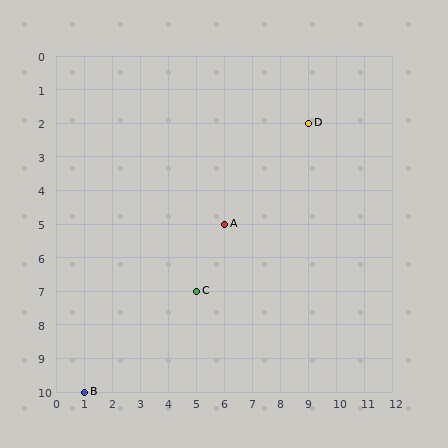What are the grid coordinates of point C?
Point C is at grid coordinates (5, 7).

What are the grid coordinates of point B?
Point B is at grid coordinates (1, 10).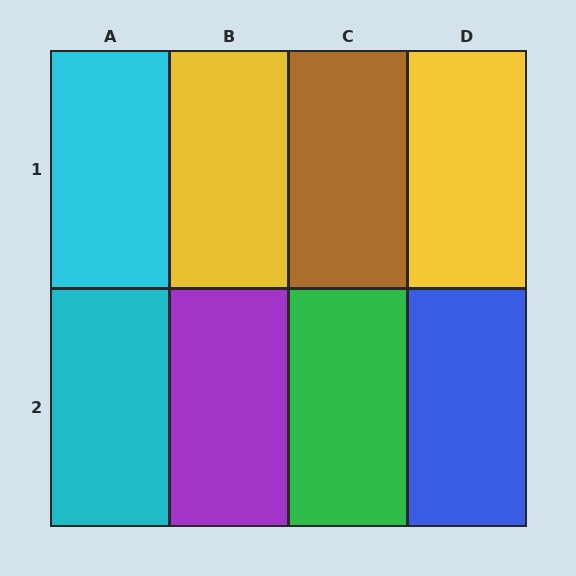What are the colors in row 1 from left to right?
Cyan, yellow, brown, yellow.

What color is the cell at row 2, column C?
Green.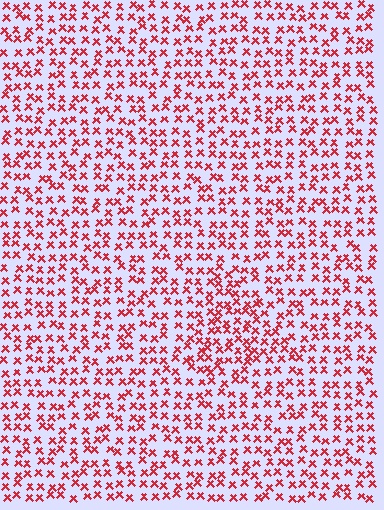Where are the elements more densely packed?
The elements are more densely packed inside the triangle boundary.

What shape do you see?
I see a triangle.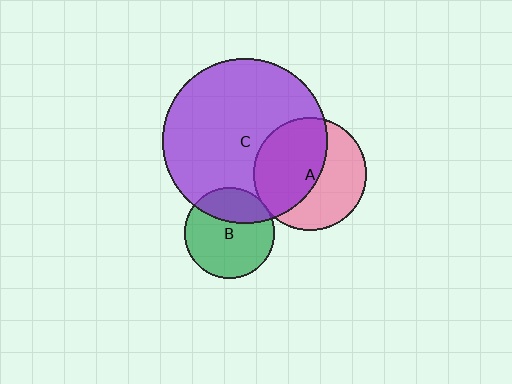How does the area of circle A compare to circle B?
Approximately 1.6 times.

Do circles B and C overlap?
Yes.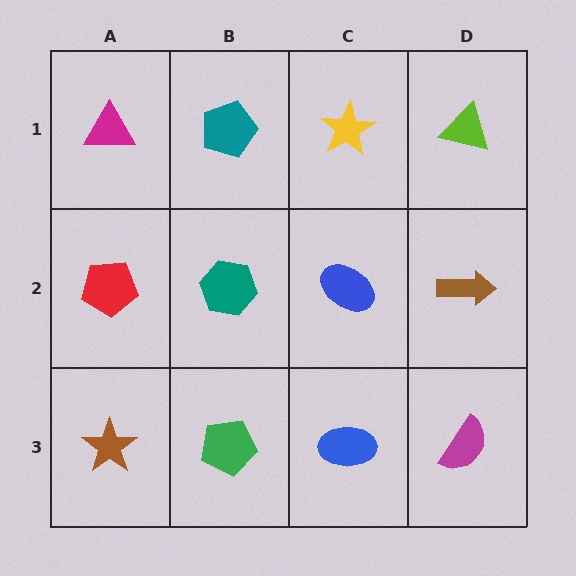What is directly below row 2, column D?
A magenta semicircle.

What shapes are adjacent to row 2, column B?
A teal pentagon (row 1, column B), a green pentagon (row 3, column B), a red pentagon (row 2, column A), a blue ellipse (row 2, column C).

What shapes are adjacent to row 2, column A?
A magenta triangle (row 1, column A), a brown star (row 3, column A), a teal hexagon (row 2, column B).